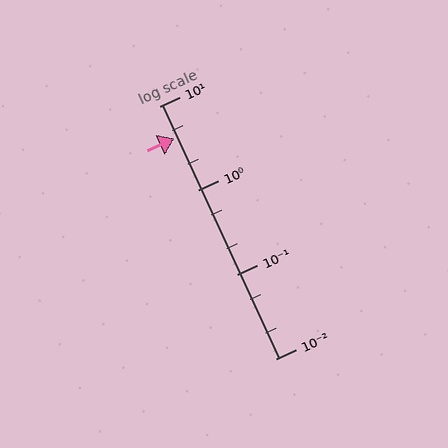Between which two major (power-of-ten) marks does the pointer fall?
The pointer is between 1 and 10.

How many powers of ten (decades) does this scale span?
The scale spans 3 decades, from 0.01 to 10.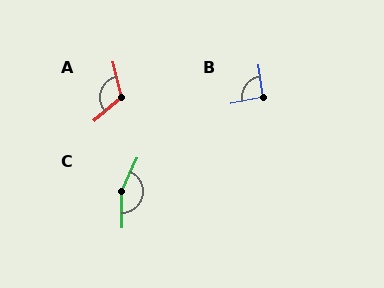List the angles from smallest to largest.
B (93°), A (116°), C (155°).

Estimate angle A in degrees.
Approximately 116 degrees.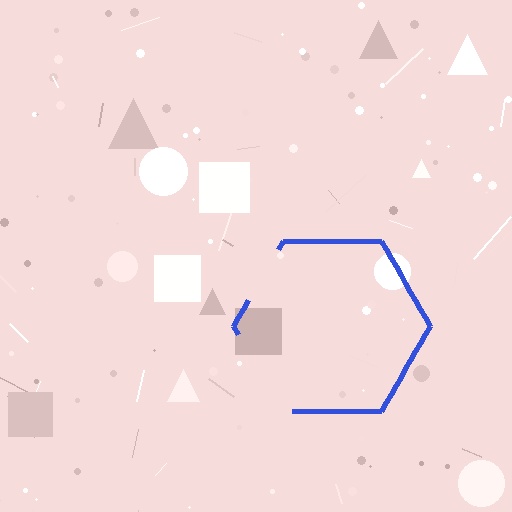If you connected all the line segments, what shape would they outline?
They would outline a hexagon.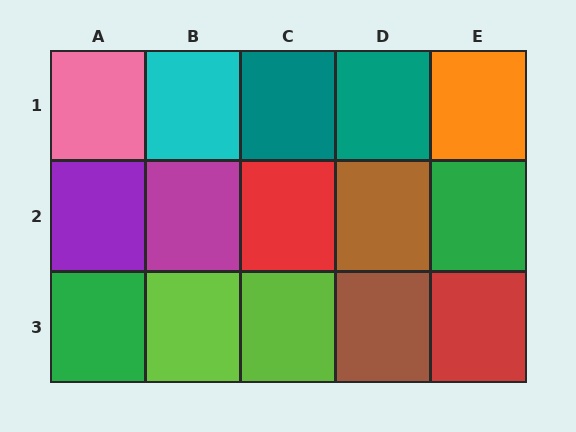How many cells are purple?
1 cell is purple.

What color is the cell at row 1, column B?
Cyan.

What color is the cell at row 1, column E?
Orange.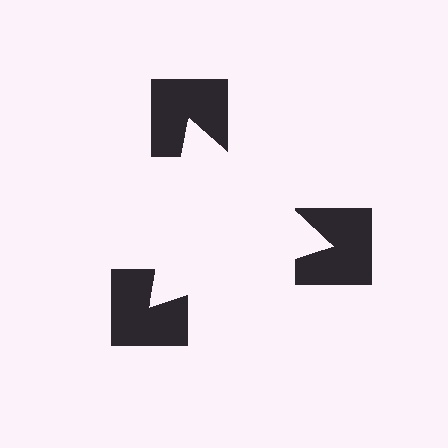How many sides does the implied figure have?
3 sides.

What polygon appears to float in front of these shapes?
An illusory triangle — its edges are inferred from the aligned wedge cuts in the notched squares, not physically drawn.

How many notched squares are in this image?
There are 3 — one at each vertex of the illusory triangle.